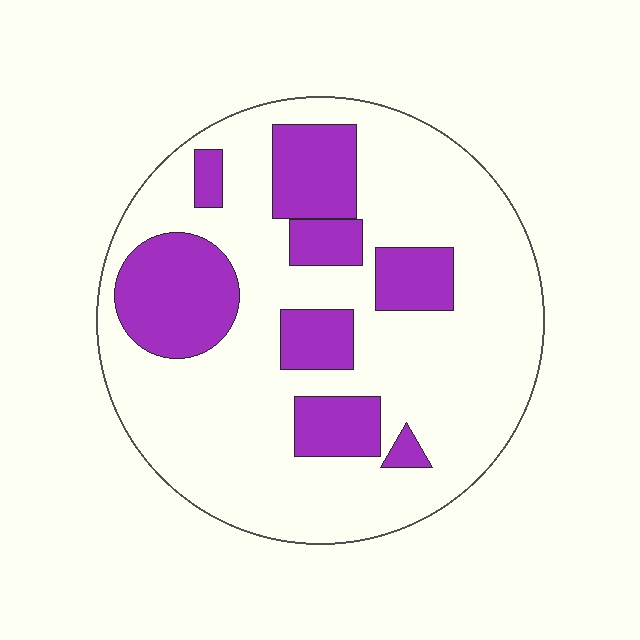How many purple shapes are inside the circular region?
8.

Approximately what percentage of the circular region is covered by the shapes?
Approximately 25%.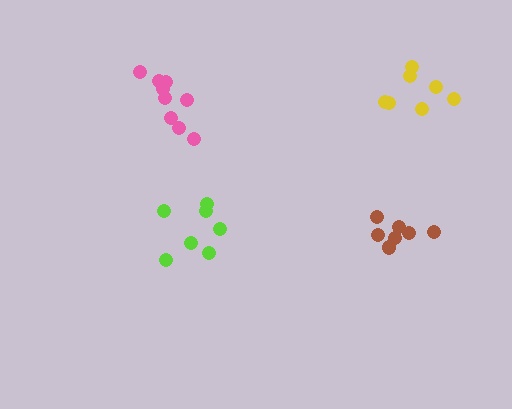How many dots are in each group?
Group 1: 8 dots, Group 2: 9 dots, Group 3: 7 dots, Group 4: 7 dots (31 total).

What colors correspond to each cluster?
The clusters are colored: brown, pink, yellow, lime.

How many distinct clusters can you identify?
There are 4 distinct clusters.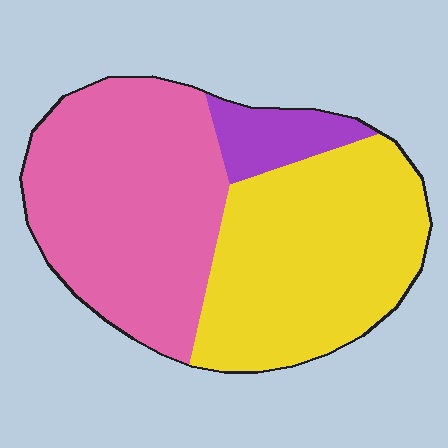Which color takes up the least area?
Purple, at roughly 10%.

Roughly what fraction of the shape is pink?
Pink takes up between a quarter and a half of the shape.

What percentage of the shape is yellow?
Yellow covers roughly 45% of the shape.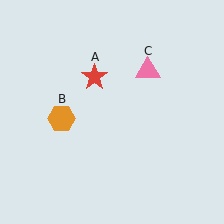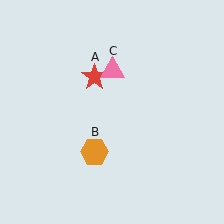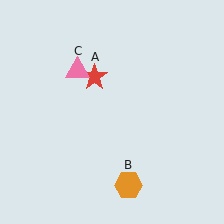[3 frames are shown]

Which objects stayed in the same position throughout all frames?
Red star (object A) remained stationary.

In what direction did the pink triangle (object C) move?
The pink triangle (object C) moved left.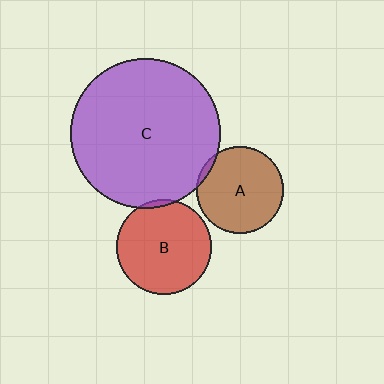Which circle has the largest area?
Circle C (purple).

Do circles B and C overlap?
Yes.